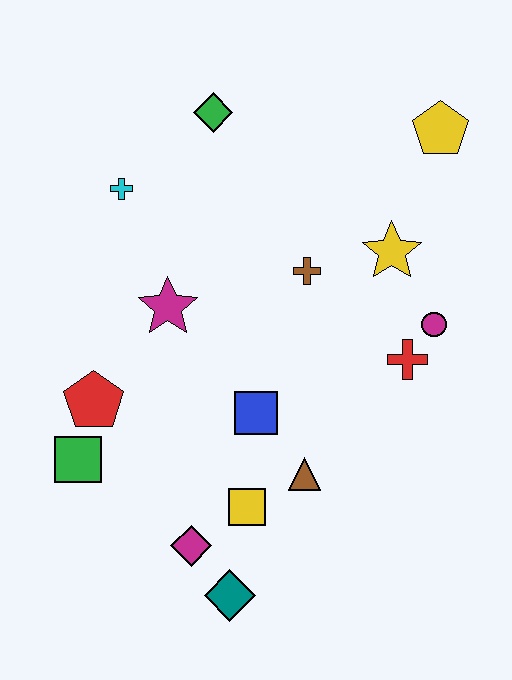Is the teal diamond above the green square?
No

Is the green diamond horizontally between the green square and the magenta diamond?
No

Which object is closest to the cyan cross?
The green diamond is closest to the cyan cross.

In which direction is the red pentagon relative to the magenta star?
The red pentagon is below the magenta star.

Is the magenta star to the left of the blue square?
Yes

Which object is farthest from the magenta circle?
The green square is farthest from the magenta circle.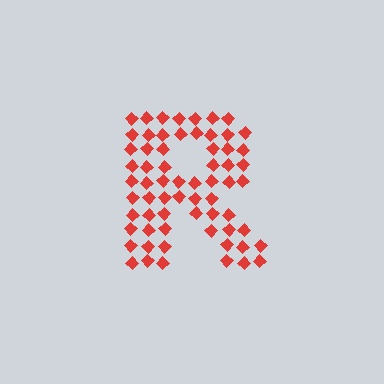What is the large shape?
The large shape is the letter R.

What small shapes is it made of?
It is made of small diamonds.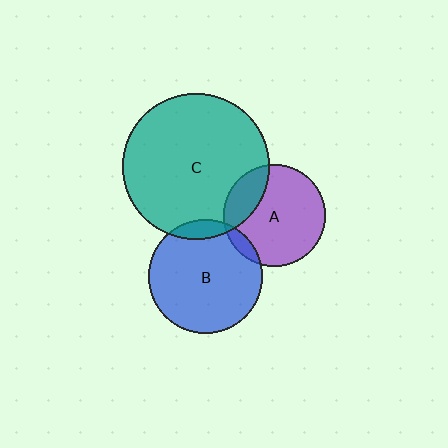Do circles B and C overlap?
Yes.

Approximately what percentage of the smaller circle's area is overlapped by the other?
Approximately 10%.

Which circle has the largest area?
Circle C (teal).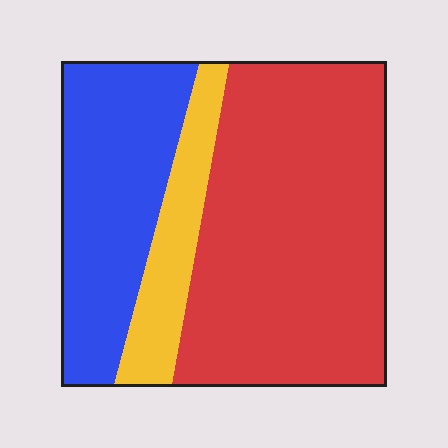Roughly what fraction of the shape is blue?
Blue takes up between a sixth and a third of the shape.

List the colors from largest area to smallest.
From largest to smallest: red, blue, yellow.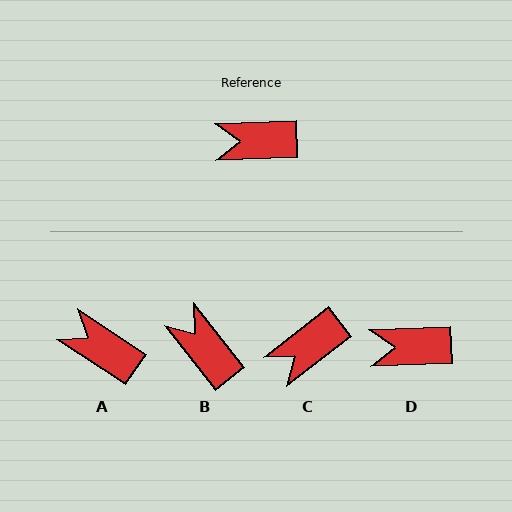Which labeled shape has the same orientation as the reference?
D.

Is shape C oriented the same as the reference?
No, it is off by about 35 degrees.